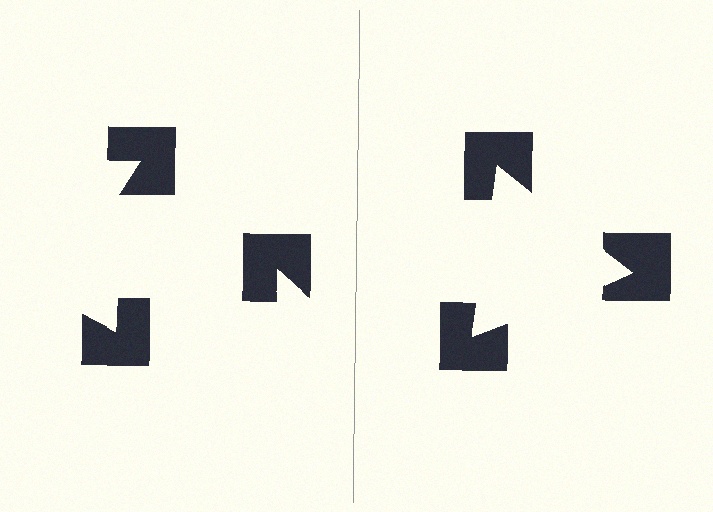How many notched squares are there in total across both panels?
6 — 3 on each side.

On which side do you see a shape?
An illusory triangle appears on the right side. On the left side the wedge cuts are rotated, so no coherent shape forms.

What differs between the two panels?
The notched squares are positioned identically on both sides; only the wedge orientations differ. On the right they align to a triangle; on the left they are misaligned.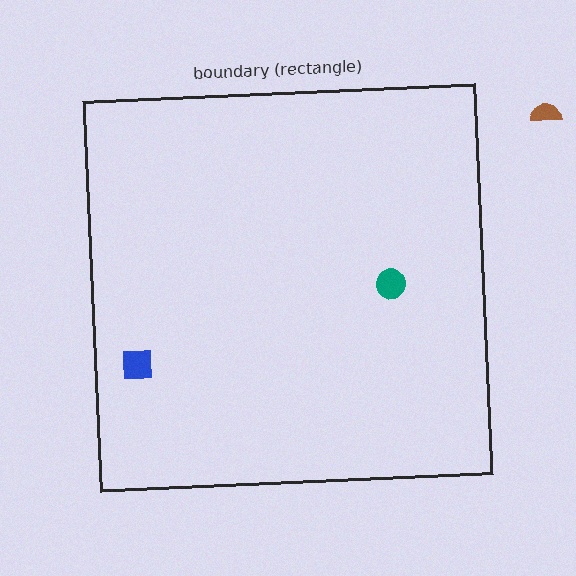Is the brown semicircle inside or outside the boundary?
Outside.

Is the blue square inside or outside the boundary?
Inside.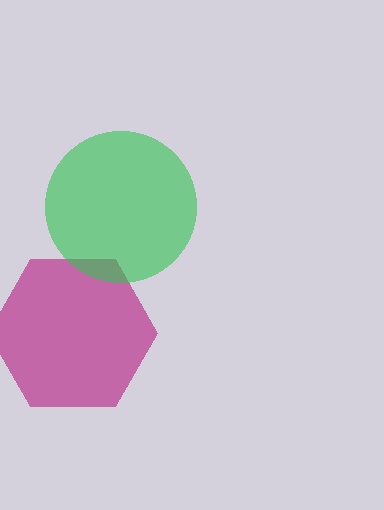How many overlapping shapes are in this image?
There are 2 overlapping shapes in the image.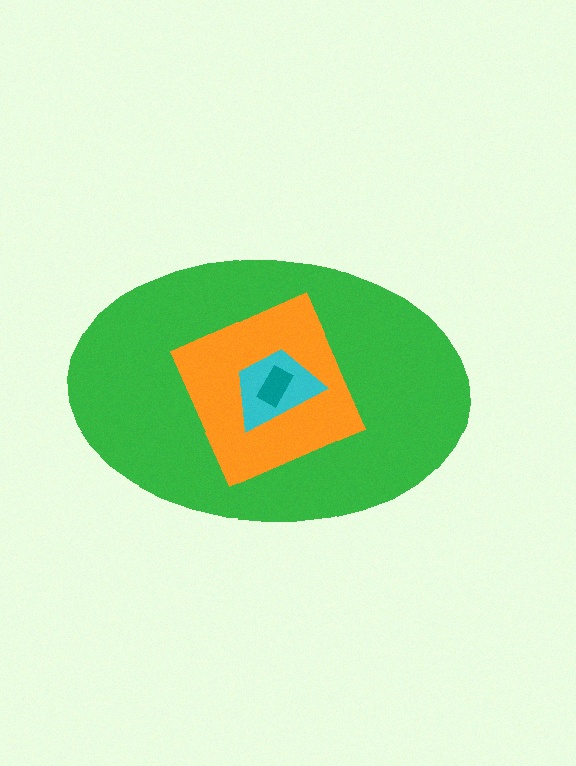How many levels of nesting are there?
4.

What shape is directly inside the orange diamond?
The cyan trapezoid.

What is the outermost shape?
The green ellipse.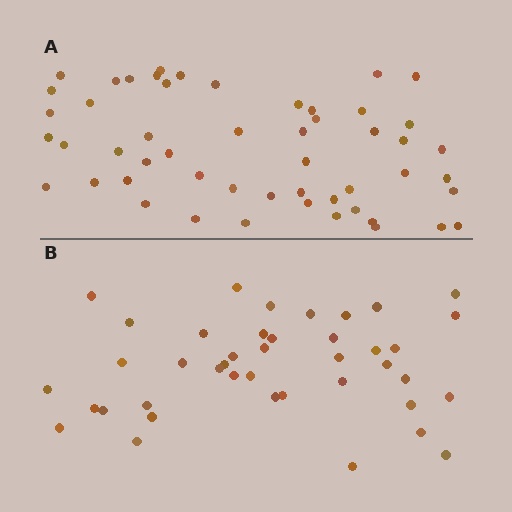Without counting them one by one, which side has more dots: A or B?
Region A (the top region) has more dots.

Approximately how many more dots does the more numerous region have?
Region A has roughly 12 or so more dots than region B.